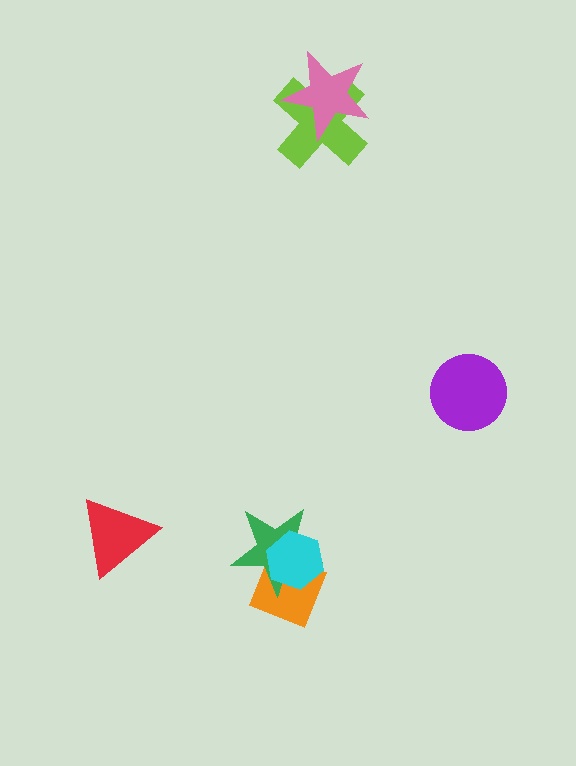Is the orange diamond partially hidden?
Yes, it is partially covered by another shape.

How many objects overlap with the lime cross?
1 object overlaps with the lime cross.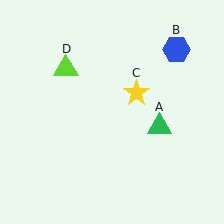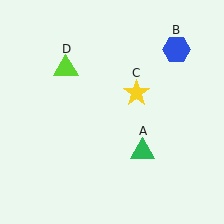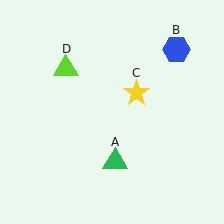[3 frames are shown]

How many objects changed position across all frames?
1 object changed position: green triangle (object A).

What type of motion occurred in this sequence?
The green triangle (object A) rotated clockwise around the center of the scene.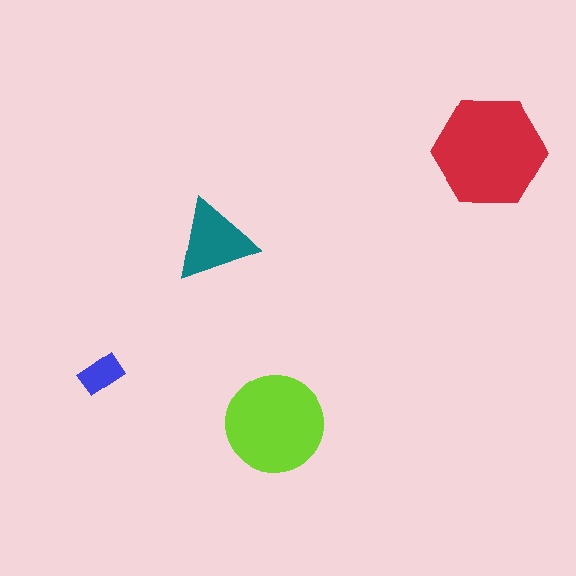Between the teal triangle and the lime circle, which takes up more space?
The lime circle.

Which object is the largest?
The red hexagon.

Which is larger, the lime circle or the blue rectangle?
The lime circle.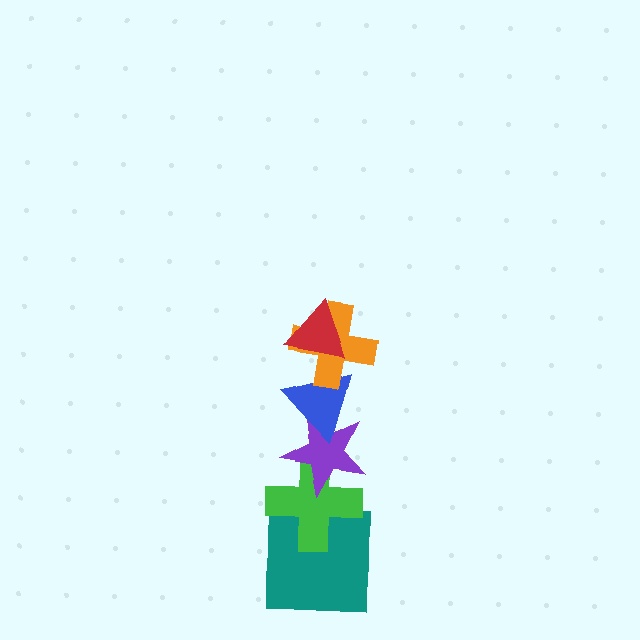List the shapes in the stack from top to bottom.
From top to bottom: the red triangle, the orange cross, the blue triangle, the purple star, the green cross, the teal square.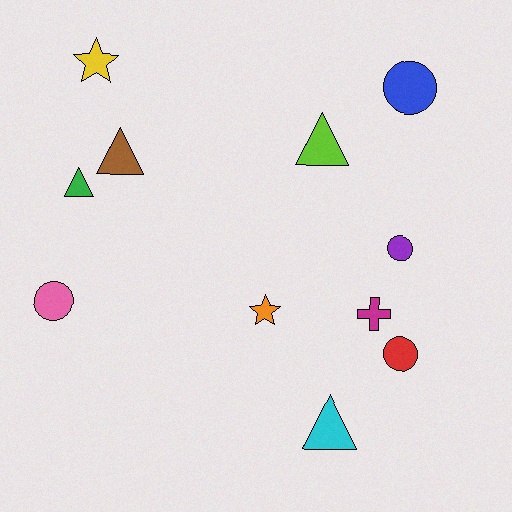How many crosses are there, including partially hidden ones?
There is 1 cross.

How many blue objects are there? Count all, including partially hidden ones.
There is 1 blue object.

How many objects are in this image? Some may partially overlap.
There are 11 objects.